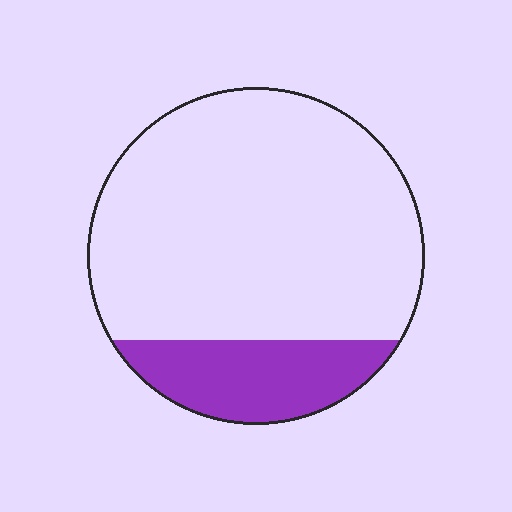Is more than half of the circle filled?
No.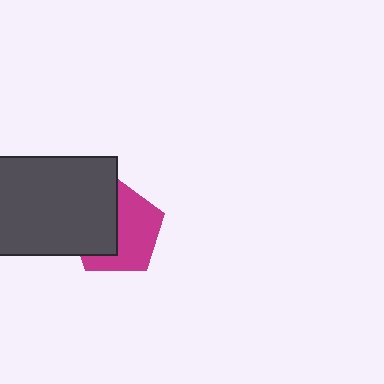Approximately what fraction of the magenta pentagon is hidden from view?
Roughly 44% of the magenta pentagon is hidden behind the dark gray rectangle.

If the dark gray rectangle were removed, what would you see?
You would see the complete magenta pentagon.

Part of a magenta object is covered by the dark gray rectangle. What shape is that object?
It is a pentagon.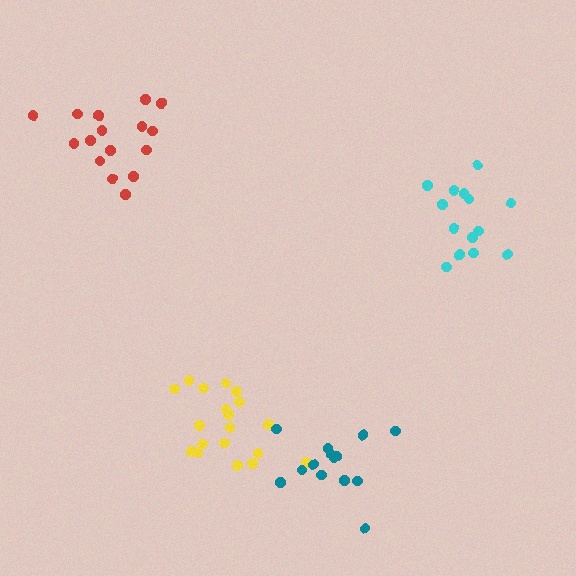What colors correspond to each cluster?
The clusters are colored: red, cyan, yellow, teal.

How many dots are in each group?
Group 1: 16 dots, Group 2: 14 dots, Group 3: 19 dots, Group 4: 14 dots (63 total).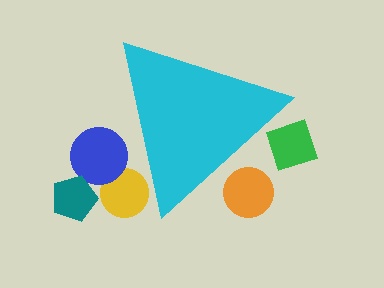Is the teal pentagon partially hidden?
No, the teal pentagon is fully visible.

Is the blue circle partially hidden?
Yes, the blue circle is partially hidden behind the cyan triangle.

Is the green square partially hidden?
Yes, the green square is partially hidden behind the cyan triangle.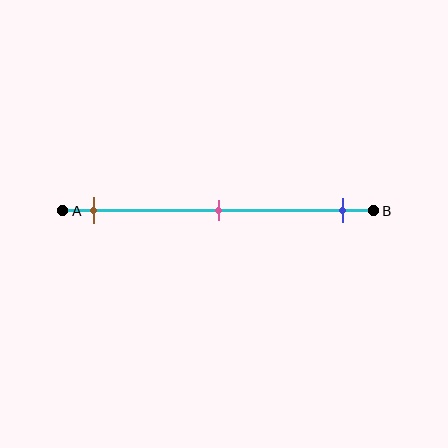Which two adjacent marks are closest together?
The brown and pink marks are the closest adjacent pair.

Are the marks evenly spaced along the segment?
Yes, the marks are approximately evenly spaced.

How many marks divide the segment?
There are 3 marks dividing the segment.